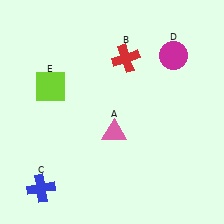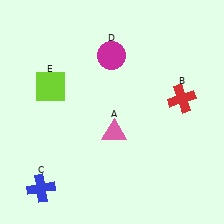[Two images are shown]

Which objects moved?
The objects that moved are: the red cross (B), the magenta circle (D).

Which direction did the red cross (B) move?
The red cross (B) moved right.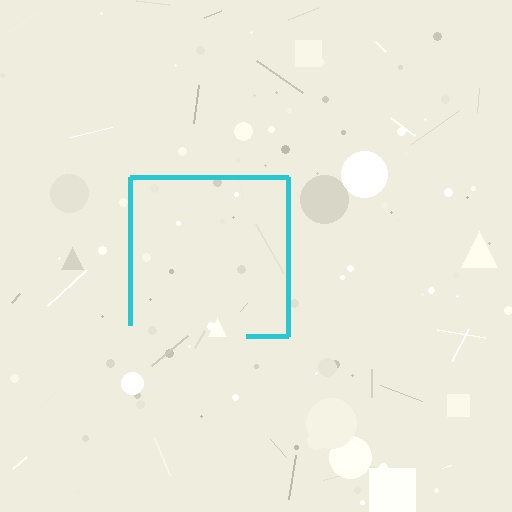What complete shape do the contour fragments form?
The contour fragments form a square.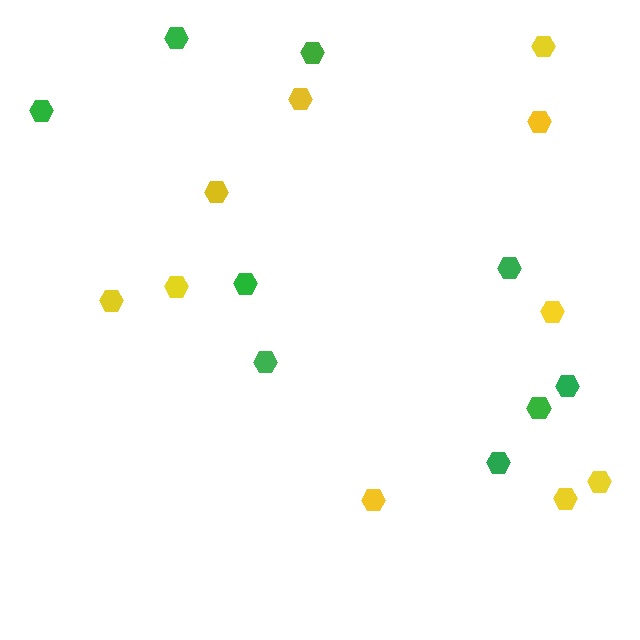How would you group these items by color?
There are 2 groups: one group of green hexagons (9) and one group of yellow hexagons (10).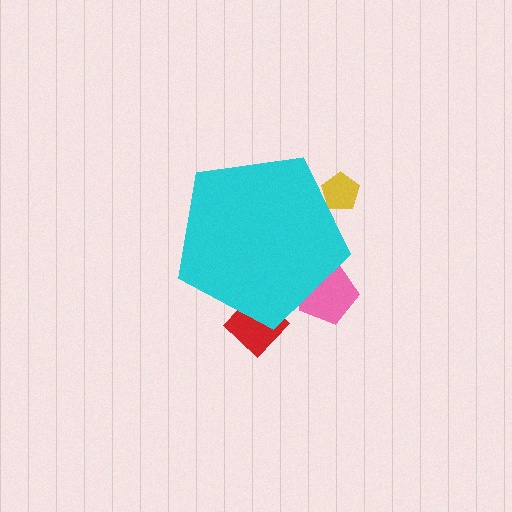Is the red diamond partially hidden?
Yes, the red diamond is partially hidden behind the cyan pentagon.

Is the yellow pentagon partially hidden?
Yes, the yellow pentagon is partially hidden behind the cyan pentagon.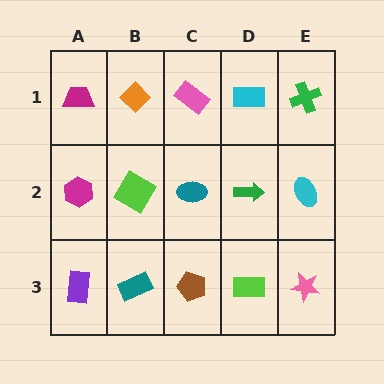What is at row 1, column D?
A cyan rectangle.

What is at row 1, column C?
A pink rectangle.